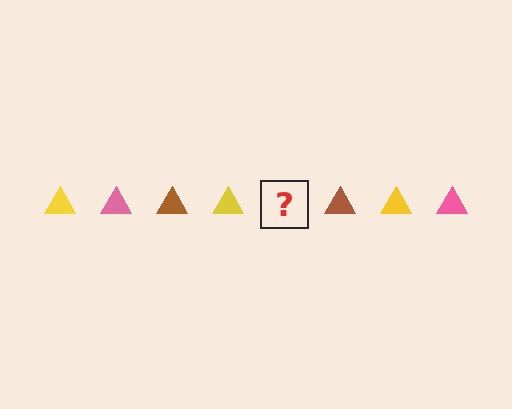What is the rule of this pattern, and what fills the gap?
The rule is that the pattern cycles through yellow, pink, brown triangles. The gap should be filled with a pink triangle.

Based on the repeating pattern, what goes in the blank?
The blank should be a pink triangle.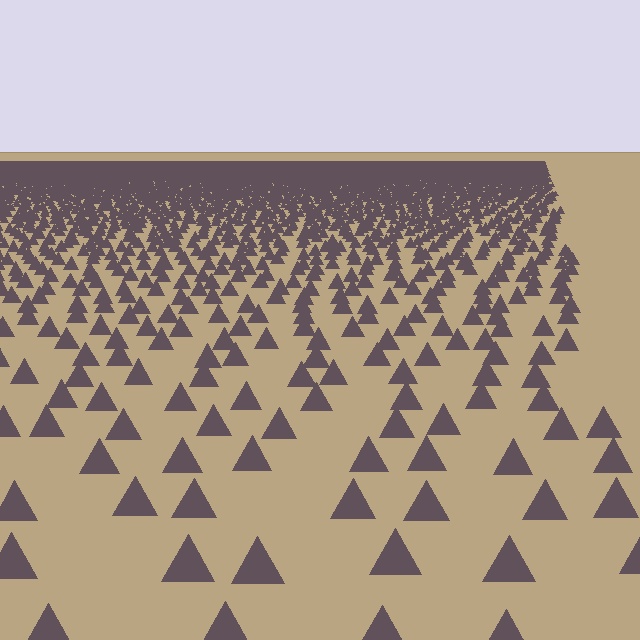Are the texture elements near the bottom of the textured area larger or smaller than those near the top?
Larger. Near the bottom, elements are closer to the viewer and appear at a bigger on-screen size.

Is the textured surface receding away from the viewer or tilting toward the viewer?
The surface is receding away from the viewer. Texture elements get smaller and denser toward the top.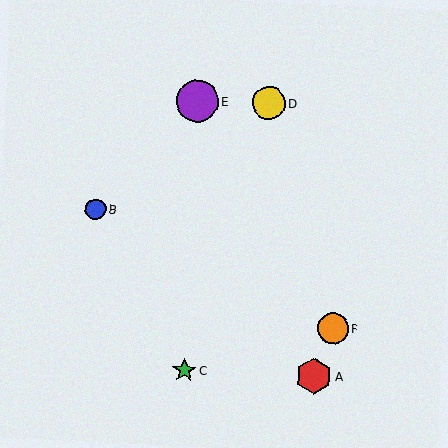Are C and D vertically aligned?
No, C is at x≈184 and D is at x≈269.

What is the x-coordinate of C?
Object C is at x≈184.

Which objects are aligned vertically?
Objects C, E are aligned vertically.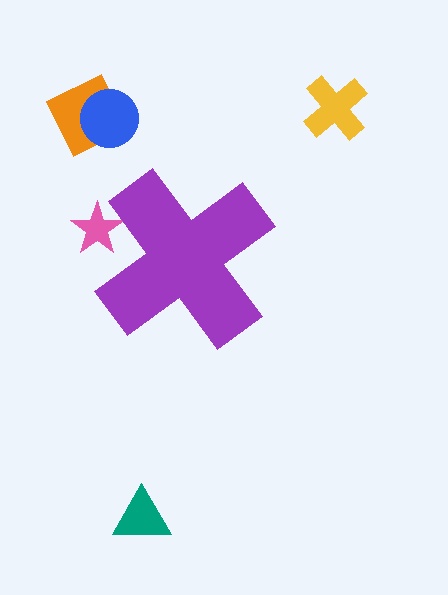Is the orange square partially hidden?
No, the orange square is fully visible.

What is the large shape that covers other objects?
A purple cross.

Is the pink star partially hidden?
Yes, the pink star is partially hidden behind the purple cross.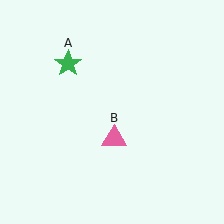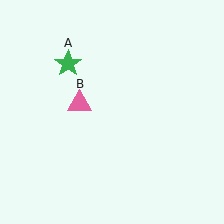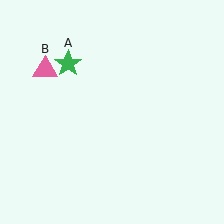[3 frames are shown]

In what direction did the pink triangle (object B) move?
The pink triangle (object B) moved up and to the left.